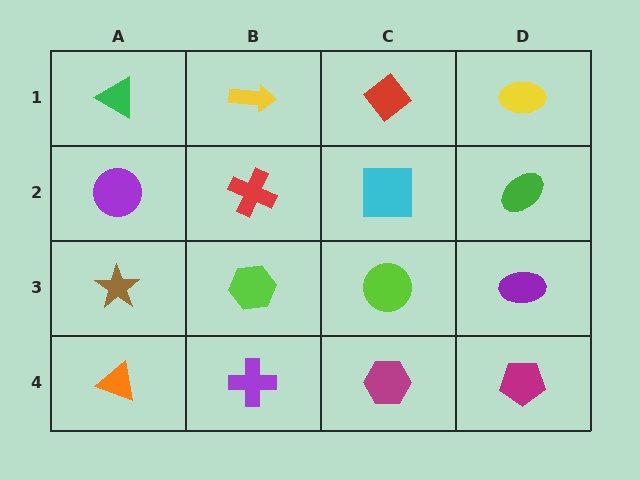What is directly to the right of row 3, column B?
A lime circle.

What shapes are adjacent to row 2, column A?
A green triangle (row 1, column A), a brown star (row 3, column A), a red cross (row 2, column B).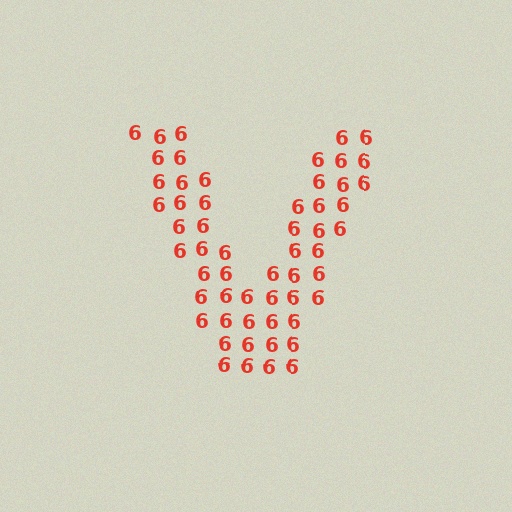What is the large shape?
The large shape is the letter V.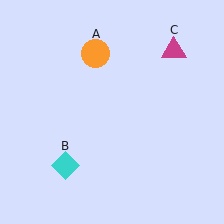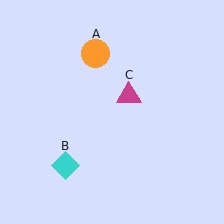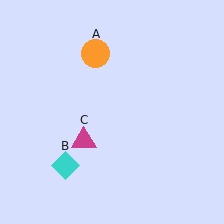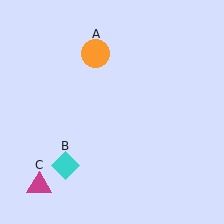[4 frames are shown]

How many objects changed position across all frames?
1 object changed position: magenta triangle (object C).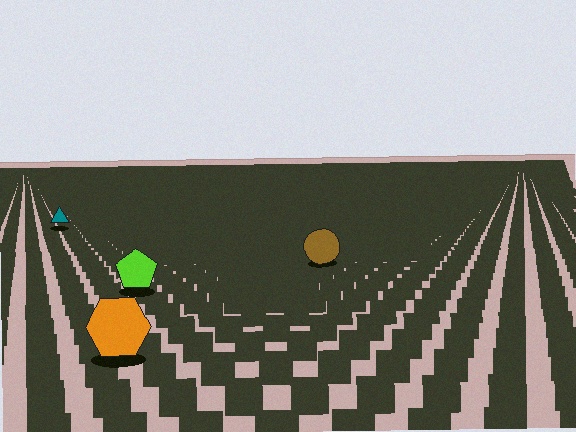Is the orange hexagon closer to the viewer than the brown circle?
Yes. The orange hexagon is closer — you can tell from the texture gradient: the ground texture is coarser near it.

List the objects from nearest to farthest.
From nearest to farthest: the orange hexagon, the lime pentagon, the brown circle, the teal triangle.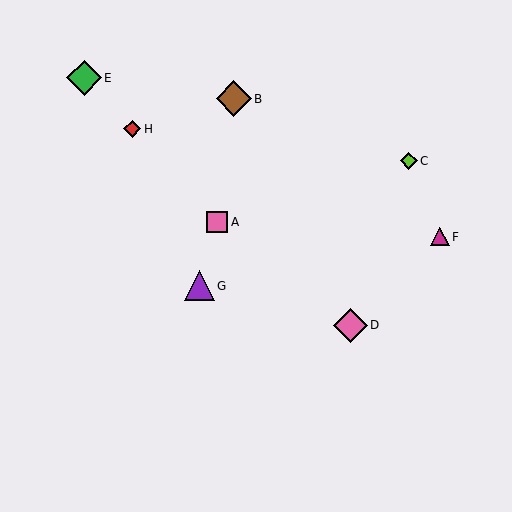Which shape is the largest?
The brown diamond (labeled B) is the largest.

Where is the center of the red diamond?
The center of the red diamond is at (132, 129).